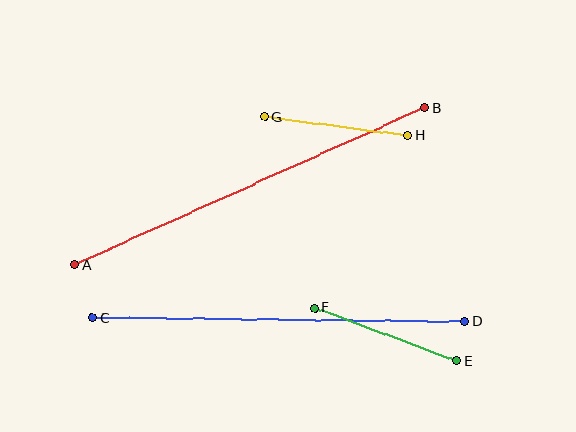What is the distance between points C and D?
The distance is approximately 372 pixels.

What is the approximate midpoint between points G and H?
The midpoint is at approximately (336, 126) pixels.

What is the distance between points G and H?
The distance is approximately 144 pixels.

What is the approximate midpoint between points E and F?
The midpoint is at approximately (386, 335) pixels.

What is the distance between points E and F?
The distance is approximately 152 pixels.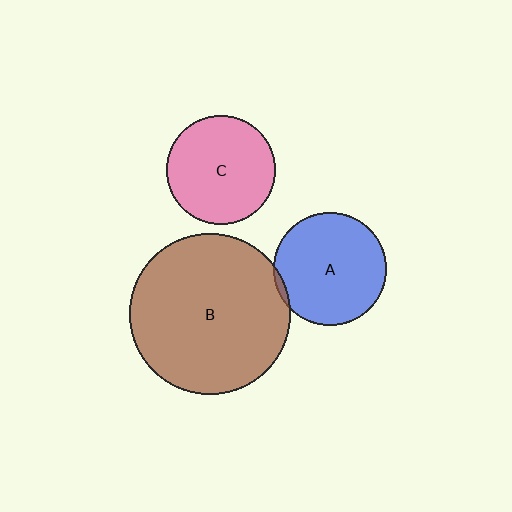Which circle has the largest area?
Circle B (brown).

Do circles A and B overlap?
Yes.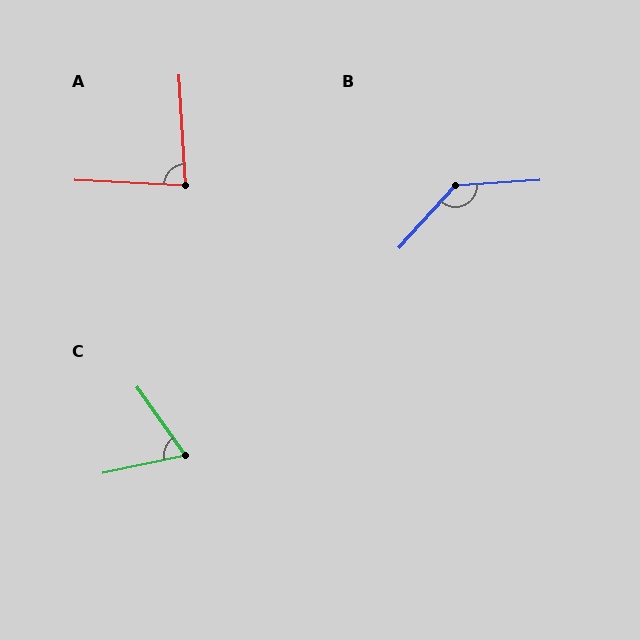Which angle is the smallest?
C, at approximately 67 degrees.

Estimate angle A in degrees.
Approximately 84 degrees.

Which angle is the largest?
B, at approximately 136 degrees.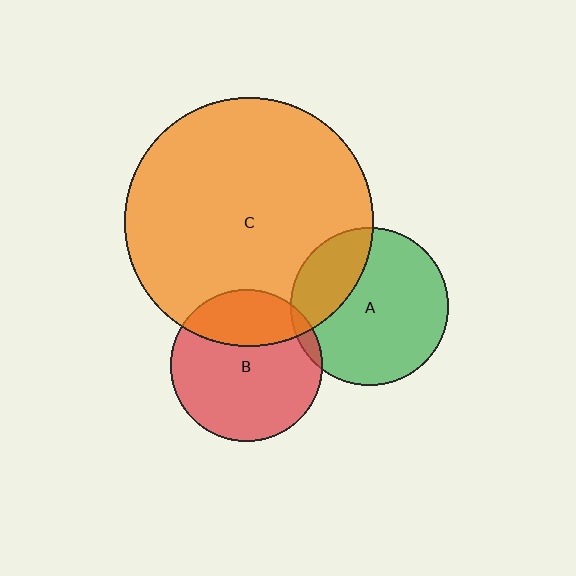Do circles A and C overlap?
Yes.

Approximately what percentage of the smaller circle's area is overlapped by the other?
Approximately 25%.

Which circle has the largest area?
Circle C (orange).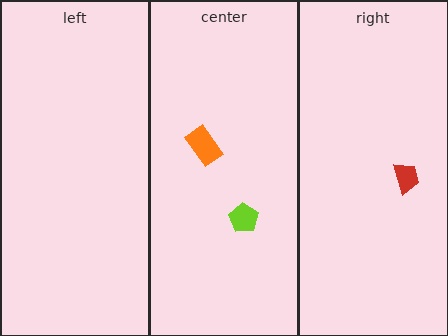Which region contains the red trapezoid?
The right region.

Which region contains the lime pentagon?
The center region.